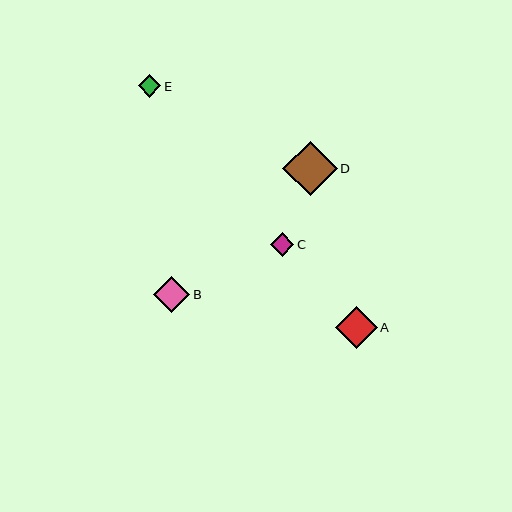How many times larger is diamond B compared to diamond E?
Diamond B is approximately 1.6 times the size of diamond E.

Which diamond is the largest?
Diamond D is the largest with a size of approximately 54 pixels.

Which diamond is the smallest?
Diamond E is the smallest with a size of approximately 22 pixels.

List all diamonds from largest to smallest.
From largest to smallest: D, A, B, C, E.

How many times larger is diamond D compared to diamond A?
Diamond D is approximately 1.3 times the size of diamond A.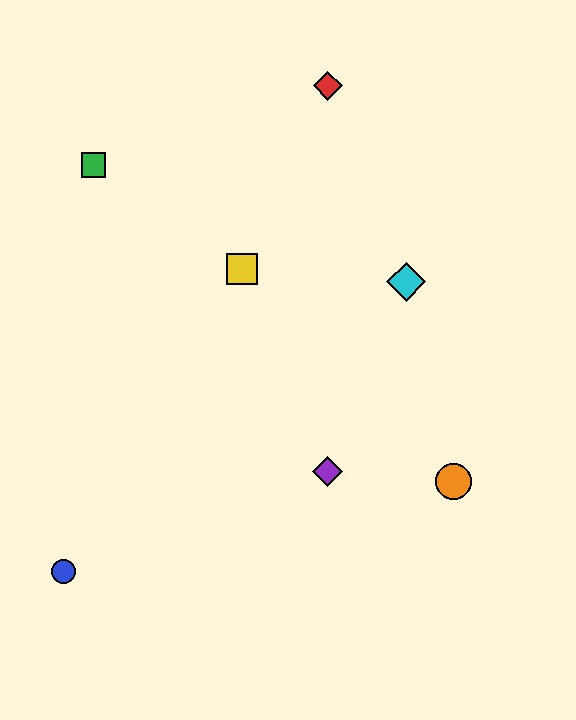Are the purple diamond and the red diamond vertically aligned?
Yes, both are at x≈328.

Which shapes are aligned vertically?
The red diamond, the purple diamond are aligned vertically.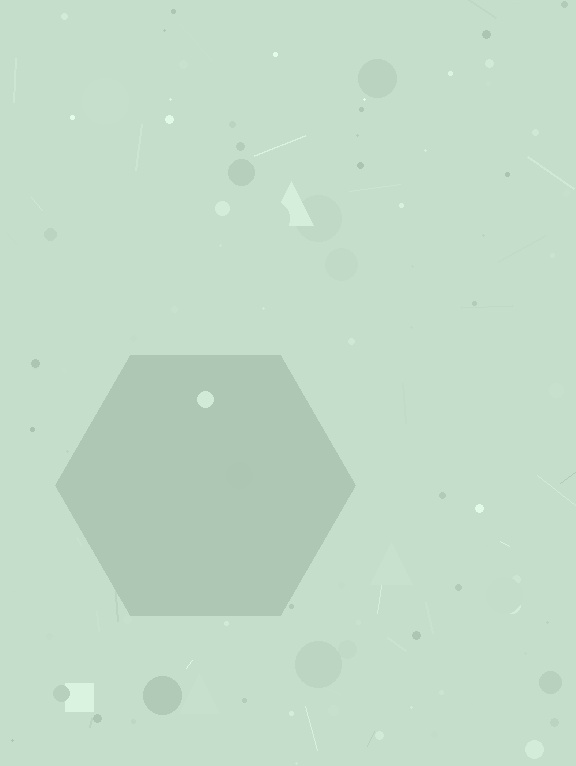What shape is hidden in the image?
A hexagon is hidden in the image.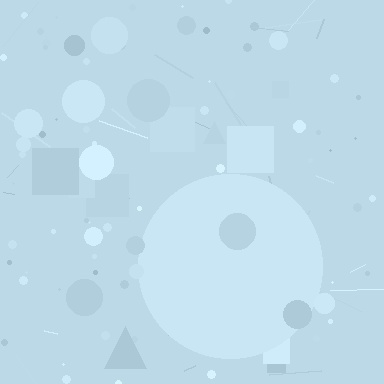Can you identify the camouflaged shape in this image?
The camouflaged shape is a circle.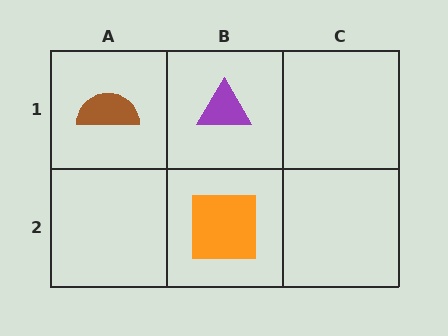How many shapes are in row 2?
1 shape.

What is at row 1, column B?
A purple triangle.